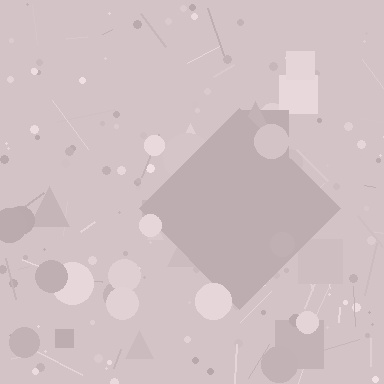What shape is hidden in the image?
A diamond is hidden in the image.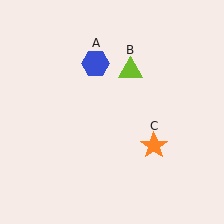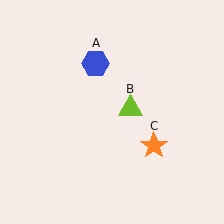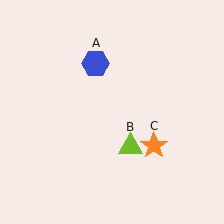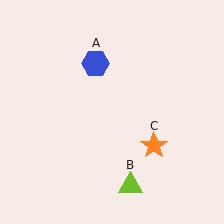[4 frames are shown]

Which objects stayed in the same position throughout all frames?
Blue hexagon (object A) and orange star (object C) remained stationary.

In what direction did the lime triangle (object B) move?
The lime triangle (object B) moved down.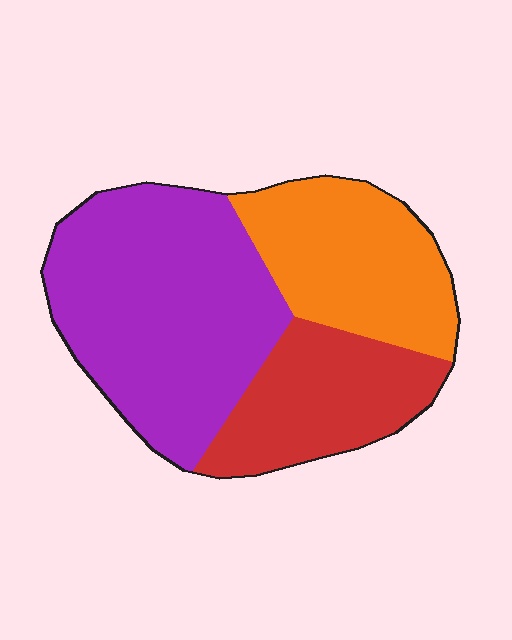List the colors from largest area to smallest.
From largest to smallest: purple, orange, red.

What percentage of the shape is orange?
Orange takes up about one quarter (1/4) of the shape.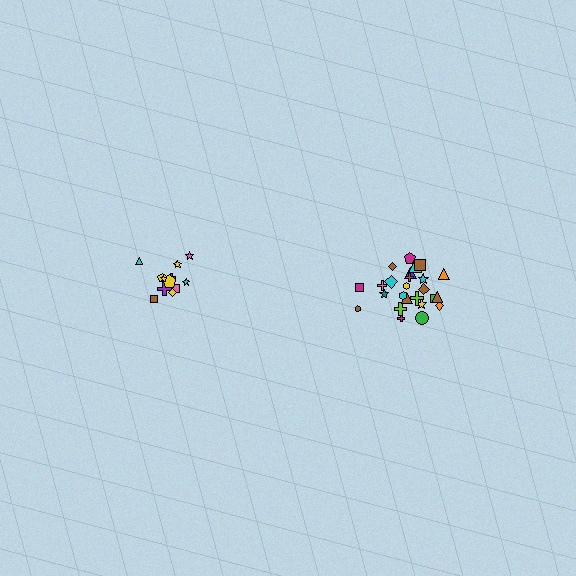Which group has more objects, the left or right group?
The right group.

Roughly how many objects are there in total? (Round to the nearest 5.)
Roughly 35 objects in total.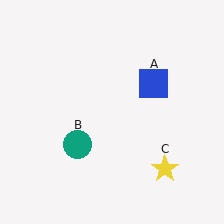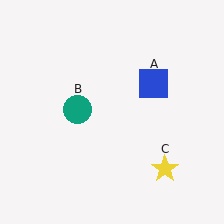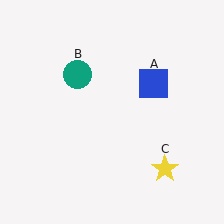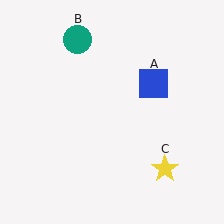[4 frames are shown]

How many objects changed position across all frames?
1 object changed position: teal circle (object B).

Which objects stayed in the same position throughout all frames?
Blue square (object A) and yellow star (object C) remained stationary.